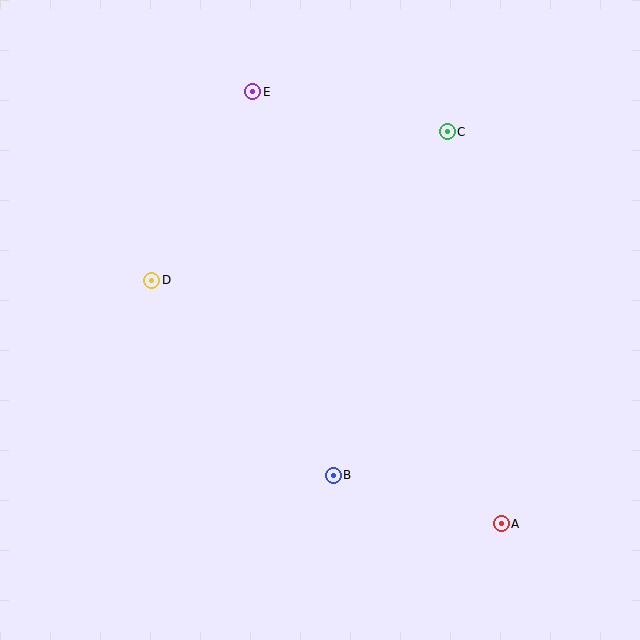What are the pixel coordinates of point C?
Point C is at (447, 132).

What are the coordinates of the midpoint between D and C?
The midpoint between D and C is at (299, 206).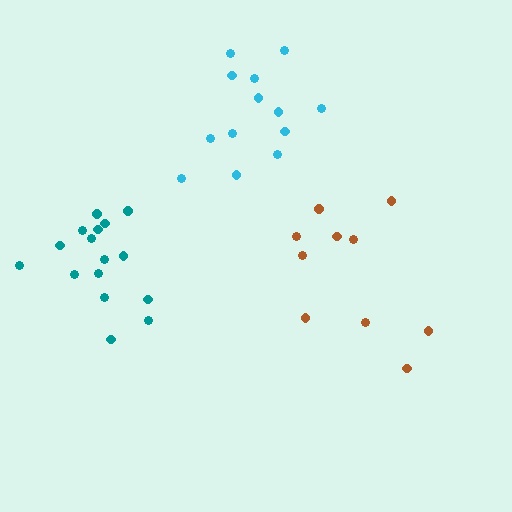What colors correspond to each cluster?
The clusters are colored: brown, teal, cyan.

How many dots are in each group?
Group 1: 10 dots, Group 2: 16 dots, Group 3: 13 dots (39 total).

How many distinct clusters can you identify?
There are 3 distinct clusters.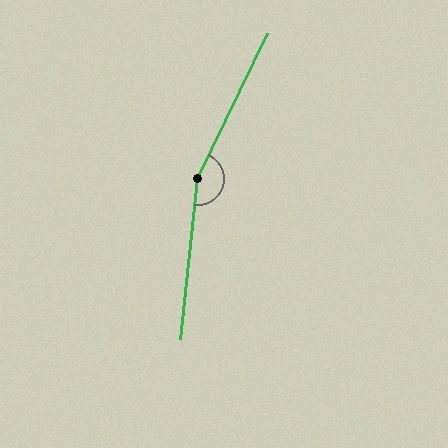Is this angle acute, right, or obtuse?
It is obtuse.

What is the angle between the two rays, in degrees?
Approximately 161 degrees.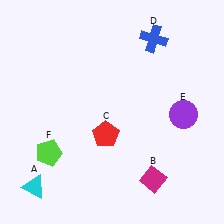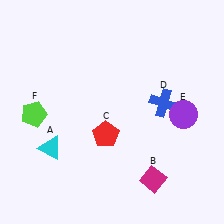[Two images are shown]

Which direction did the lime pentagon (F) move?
The lime pentagon (F) moved up.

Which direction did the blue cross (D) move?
The blue cross (D) moved down.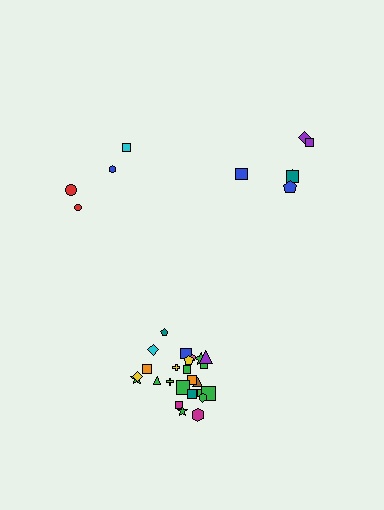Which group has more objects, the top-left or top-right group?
The top-right group.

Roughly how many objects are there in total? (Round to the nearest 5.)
Roughly 35 objects in total.